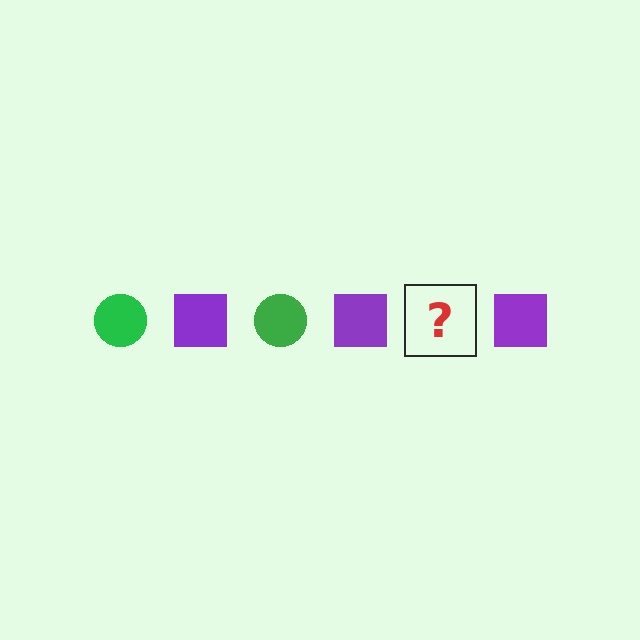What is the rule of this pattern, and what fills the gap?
The rule is that the pattern alternates between green circle and purple square. The gap should be filled with a green circle.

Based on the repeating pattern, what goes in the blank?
The blank should be a green circle.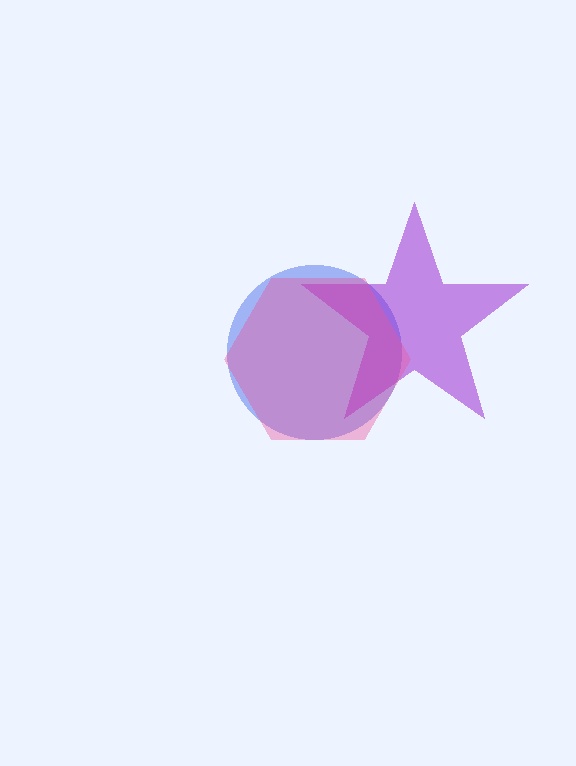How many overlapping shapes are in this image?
There are 3 overlapping shapes in the image.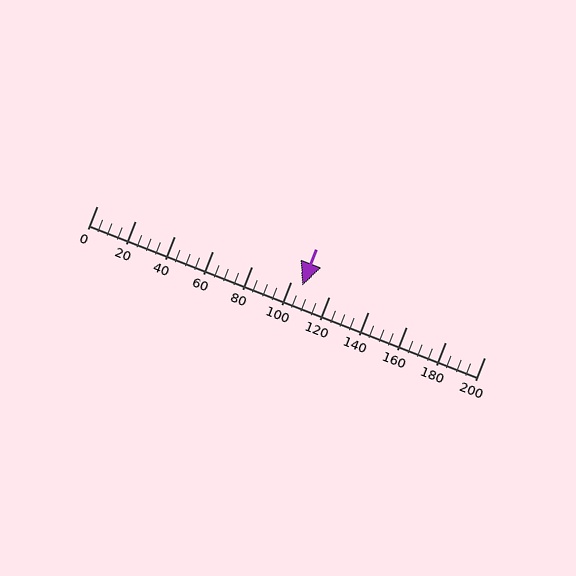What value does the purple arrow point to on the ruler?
The purple arrow points to approximately 106.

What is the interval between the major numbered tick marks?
The major tick marks are spaced 20 units apart.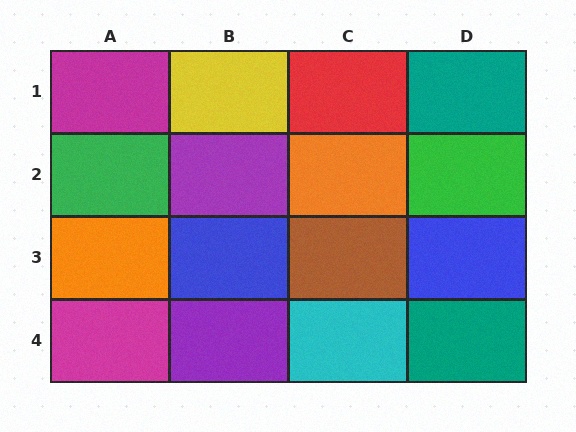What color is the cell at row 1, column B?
Yellow.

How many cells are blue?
2 cells are blue.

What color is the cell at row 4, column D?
Teal.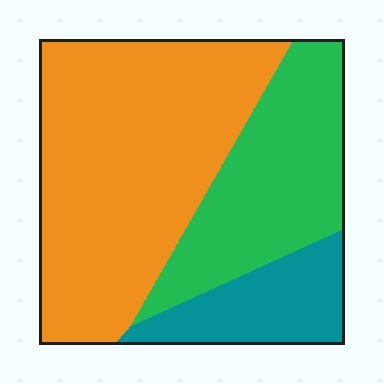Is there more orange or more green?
Orange.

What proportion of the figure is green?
Green covers 30% of the figure.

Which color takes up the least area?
Teal, at roughly 15%.